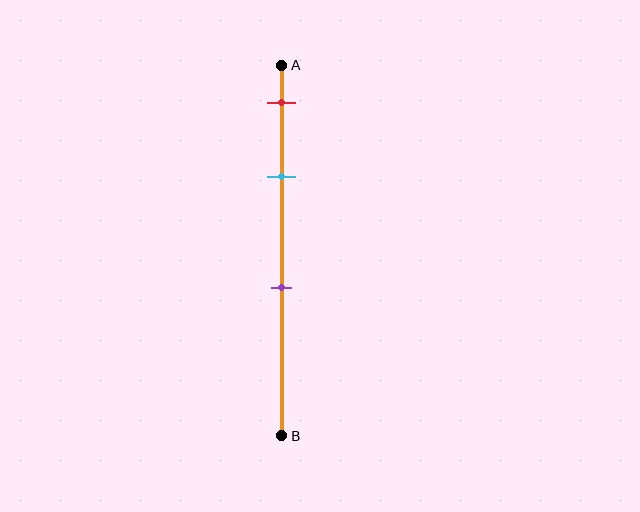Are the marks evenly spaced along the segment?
No, the marks are not evenly spaced.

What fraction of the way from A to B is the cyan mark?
The cyan mark is approximately 30% (0.3) of the way from A to B.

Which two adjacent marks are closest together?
The red and cyan marks are the closest adjacent pair.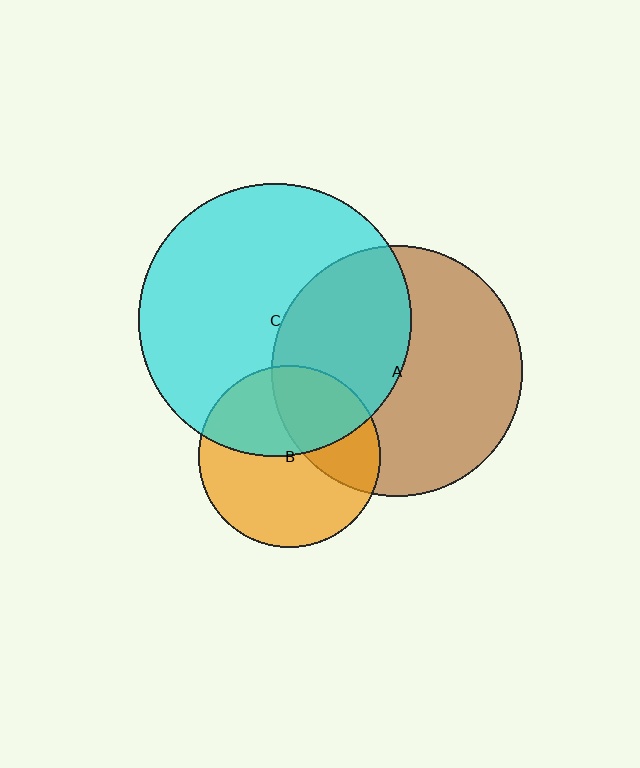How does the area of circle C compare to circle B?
Approximately 2.3 times.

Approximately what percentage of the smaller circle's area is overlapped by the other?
Approximately 40%.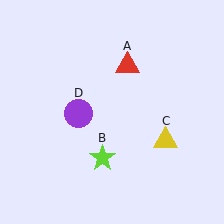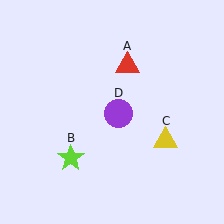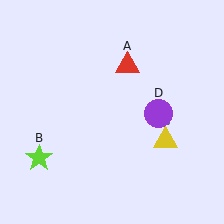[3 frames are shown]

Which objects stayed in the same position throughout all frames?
Red triangle (object A) and yellow triangle (object C) remained stationary.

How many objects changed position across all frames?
2 objects changed position: lime star (object B), purple circle (object D).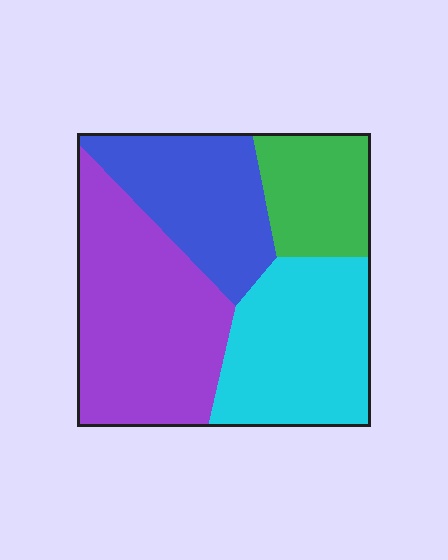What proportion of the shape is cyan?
Cyan covers about 25% of the shape.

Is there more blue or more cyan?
Cyan.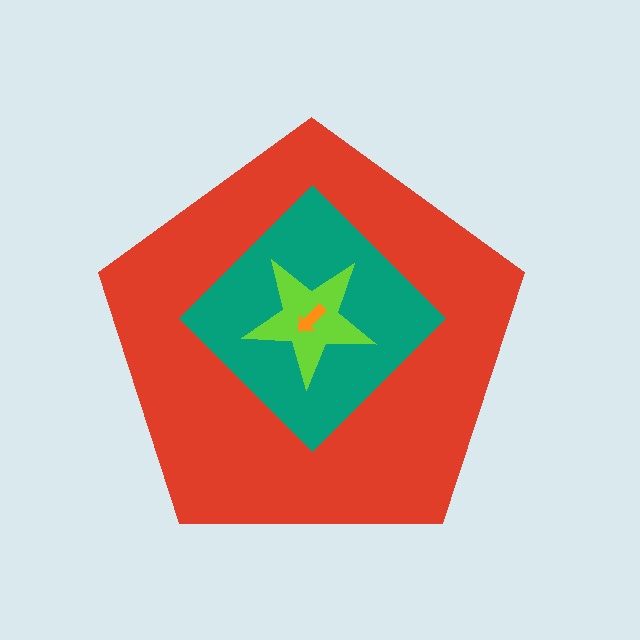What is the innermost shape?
The orange arrow.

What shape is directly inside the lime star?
The orange arrow.